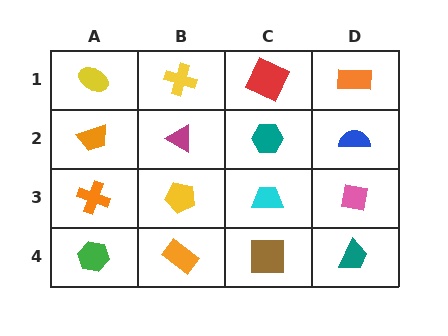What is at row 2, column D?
A blue semicircle.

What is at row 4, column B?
An orange rectangle.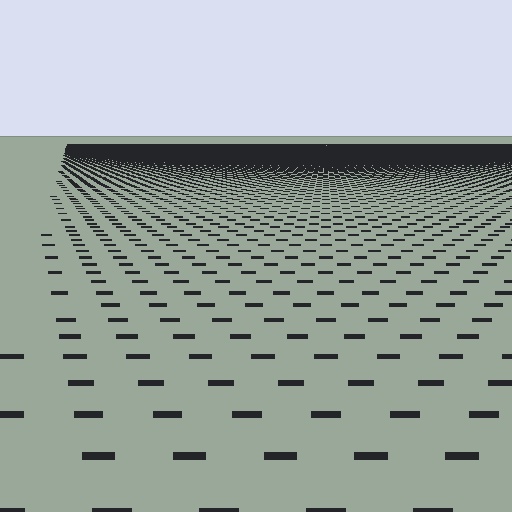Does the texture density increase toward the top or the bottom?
Density increases toward the top.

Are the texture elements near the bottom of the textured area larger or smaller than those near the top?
Larger. Near the bottom, elements are closer to the viewer and appear at a bigger on-screen size.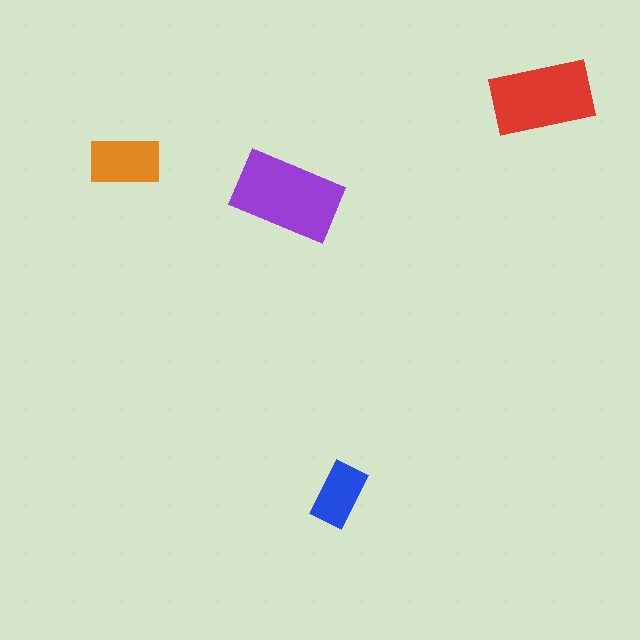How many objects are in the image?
There are 4 objects in the image.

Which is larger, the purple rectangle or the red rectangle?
The purple one.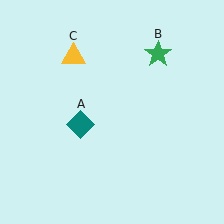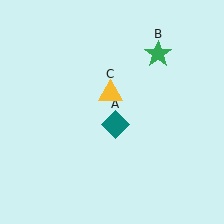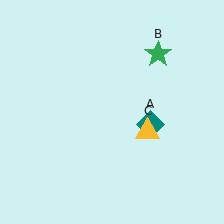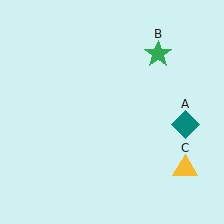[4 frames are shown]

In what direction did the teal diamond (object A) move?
The teal diamond (object A) moved right.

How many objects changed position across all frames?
2 objects changed position: teal diamond (object A), yellow triangle (object C).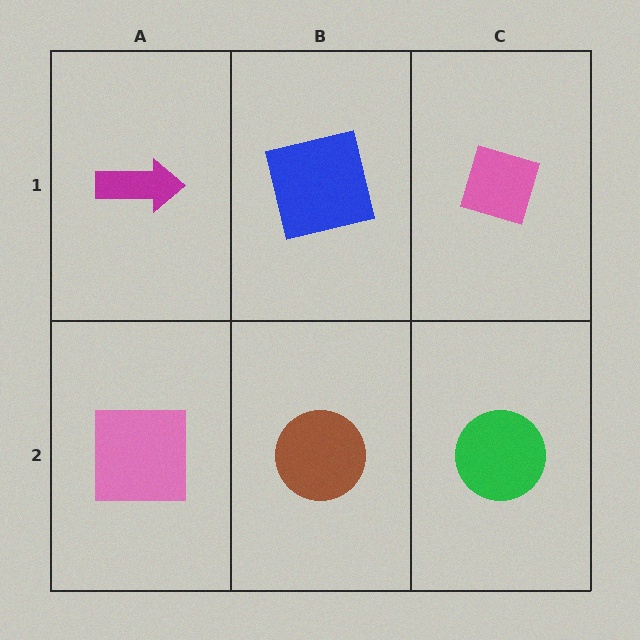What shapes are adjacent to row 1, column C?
A green circle (row 2, column C), a blue square (row 1, column B).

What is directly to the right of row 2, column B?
A green circle.